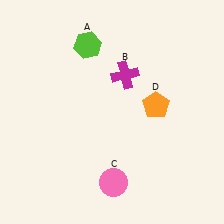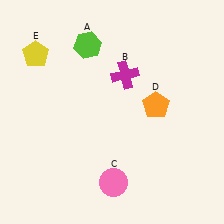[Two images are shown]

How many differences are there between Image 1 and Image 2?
There is 1 difference between the two images.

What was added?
A yellow pentagon (E) was added in Image 2.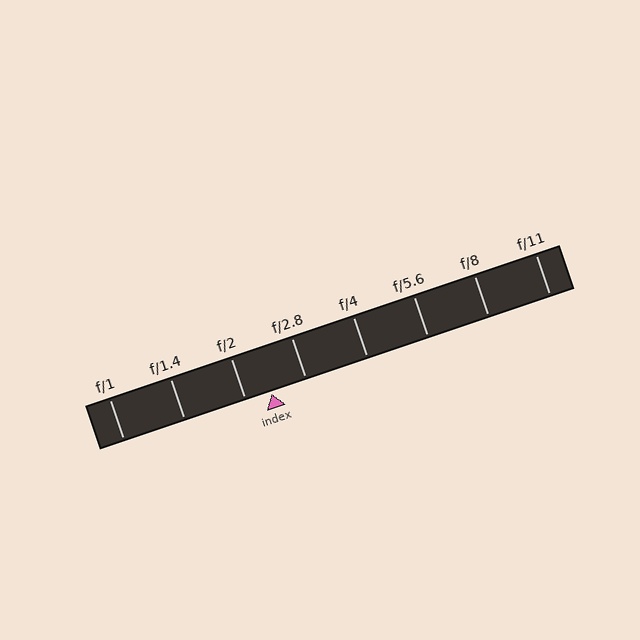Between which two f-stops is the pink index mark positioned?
The index mark is between f/2 and f/2.8.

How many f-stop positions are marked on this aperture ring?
There are 8 f-stop positions marked.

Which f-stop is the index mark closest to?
The index mark is closest to f/2.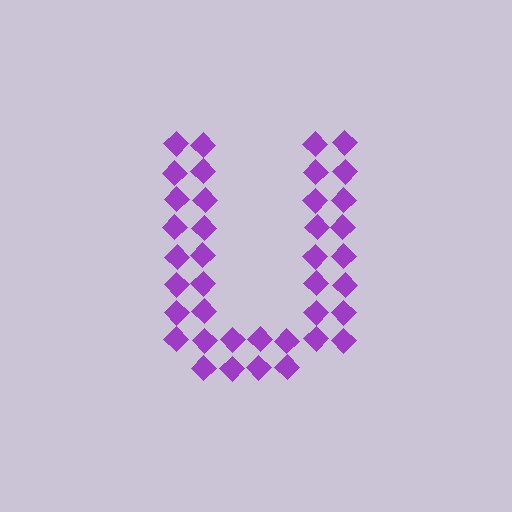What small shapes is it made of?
It is made of small diamonds.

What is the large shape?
The large shape is the letter U.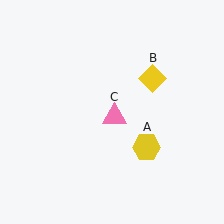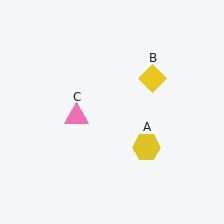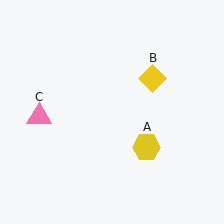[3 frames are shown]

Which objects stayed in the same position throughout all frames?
Yellow hexagon (object A) and yellow diamond (object B) remained stationary.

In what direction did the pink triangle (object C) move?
The pink triangle (object C) moved left.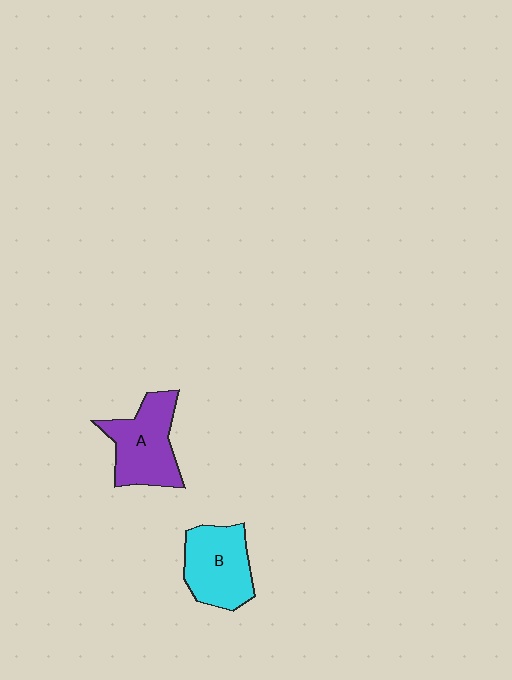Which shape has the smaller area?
Shape B (cyan).